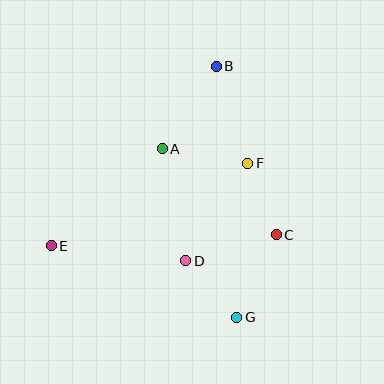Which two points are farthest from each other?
Points B and G are farthest from each other.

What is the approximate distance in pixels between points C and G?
The distance between C and G is approximately 92 pixels.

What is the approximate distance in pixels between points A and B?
The distance between A and B is approximately 99 pixels.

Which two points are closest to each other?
Points D and G are closest to each other.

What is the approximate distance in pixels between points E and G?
The distance between E and G is approximately 199 pixels.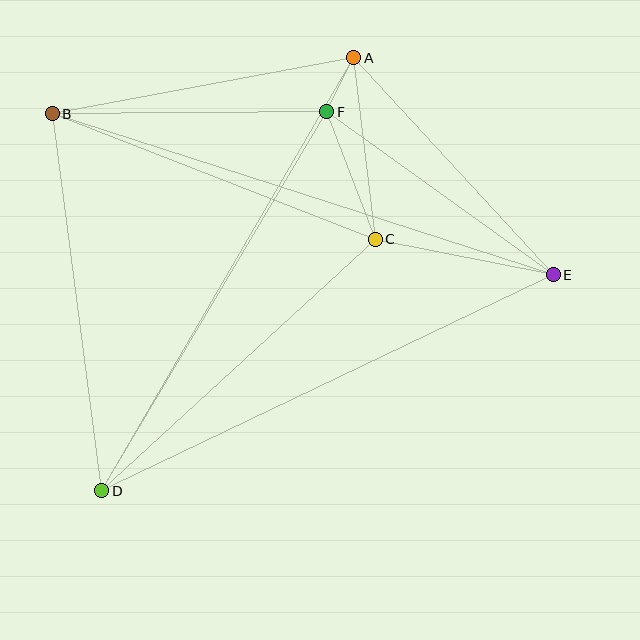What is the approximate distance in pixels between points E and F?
The distance between E and F is approximately 279 pixels.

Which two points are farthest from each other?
Points B and E are farthest from each other.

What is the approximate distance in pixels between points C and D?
The distance between C and D is approximately 371 pixels.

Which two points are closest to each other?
Points A and F are closest to each other.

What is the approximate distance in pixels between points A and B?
The distance between A and B is approximately 307 pixels.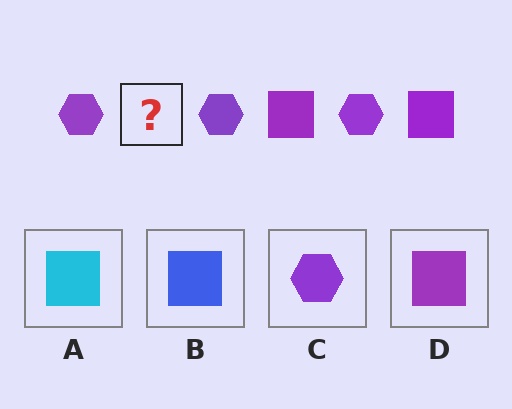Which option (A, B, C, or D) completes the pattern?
D.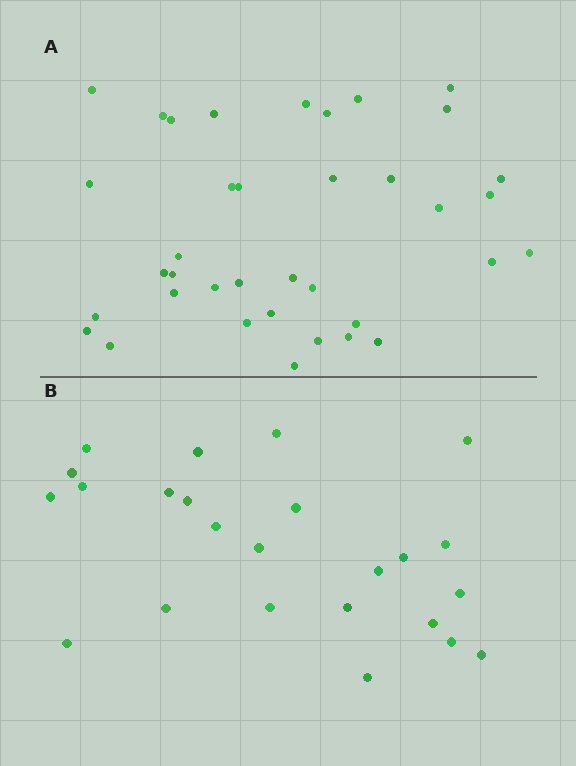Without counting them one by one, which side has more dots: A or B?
Region A (the top region) has more dots.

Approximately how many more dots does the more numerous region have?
Region A has approximately 15 more dots than region B.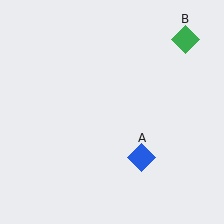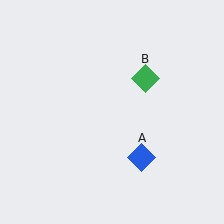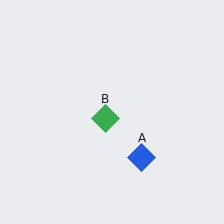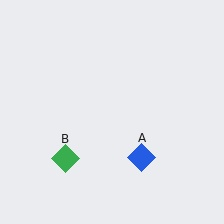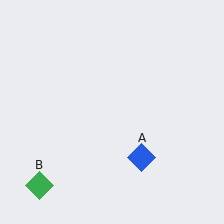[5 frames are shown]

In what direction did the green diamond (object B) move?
The green diamond (object B) moved down and to the left.